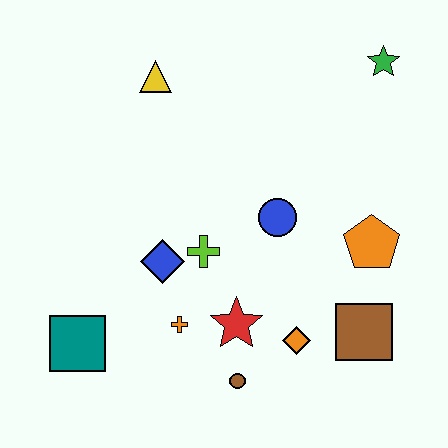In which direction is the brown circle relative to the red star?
The brown circle is below the red star.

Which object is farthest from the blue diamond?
The green star is farthest from the blue diamond.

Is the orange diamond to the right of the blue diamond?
Yes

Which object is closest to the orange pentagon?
The brown square is closest to the orange pentagon.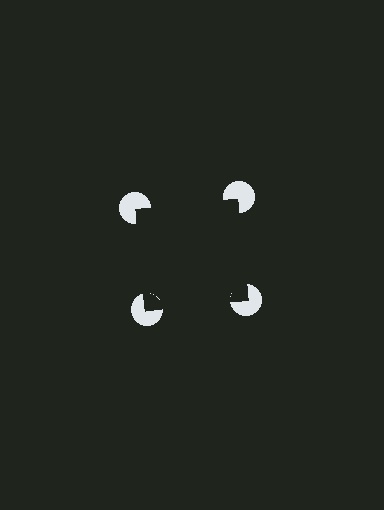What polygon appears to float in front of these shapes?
An illusory square — its edges are inferred from the aligned wedge cuts in the pac-man discs, not physically drawn.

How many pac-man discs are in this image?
There are 4 — one at each vertex of the illusory square.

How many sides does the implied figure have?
4 sides.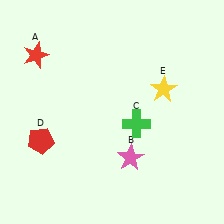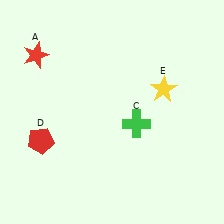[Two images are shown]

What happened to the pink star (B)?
The pink star (B) was removed in Image 2. It was in the bottom-right area of Image 1.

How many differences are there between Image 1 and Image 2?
There is 1 difference between the two images.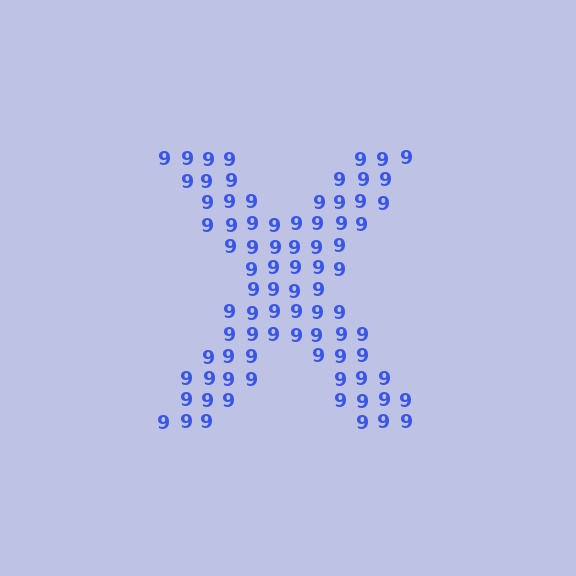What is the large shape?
The large shape is the letter X.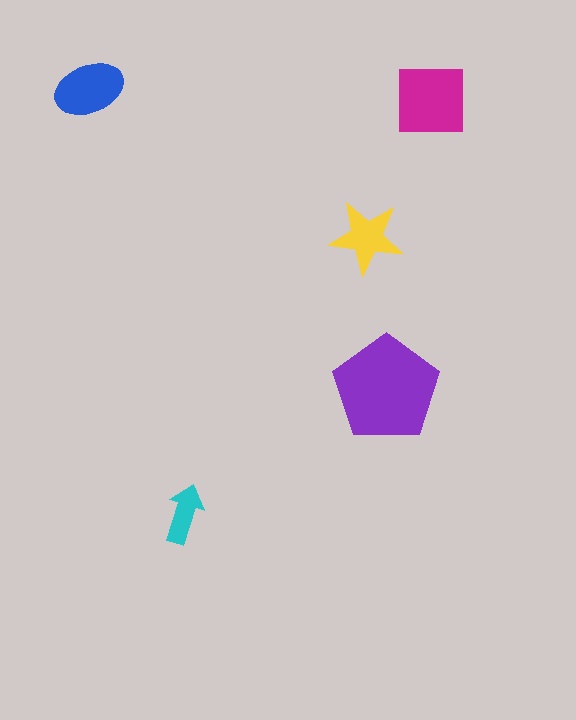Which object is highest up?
The blue ellipse is topmost.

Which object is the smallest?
The cyan arrow.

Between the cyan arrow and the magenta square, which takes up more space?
The magenta square.